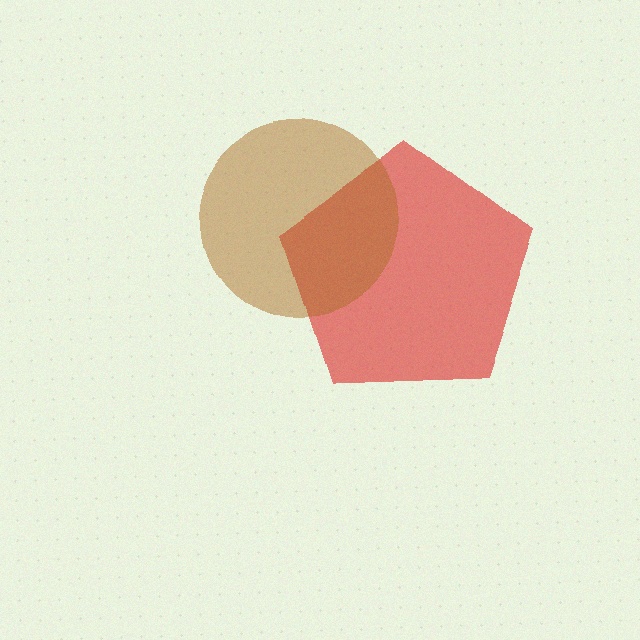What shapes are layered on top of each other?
The layered shapes are: a red pentagon, a brown circle.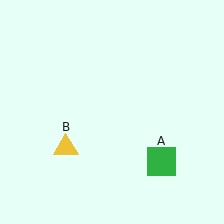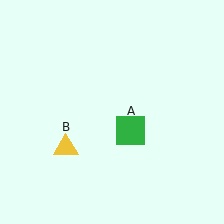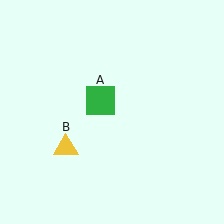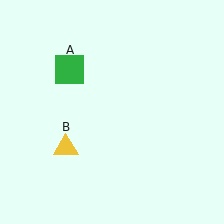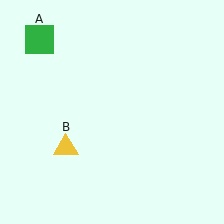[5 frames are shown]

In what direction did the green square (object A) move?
The green square (object A) moved up and to the left.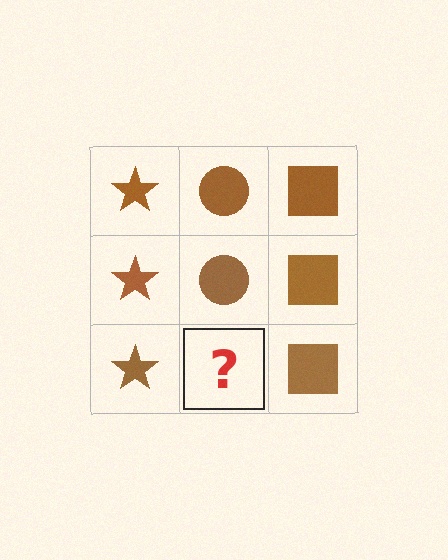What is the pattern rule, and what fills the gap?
The rule is that each column has a consistent shape. The gap should be filled with a brown circle.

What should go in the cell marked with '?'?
The missing cell should contain a brown circle.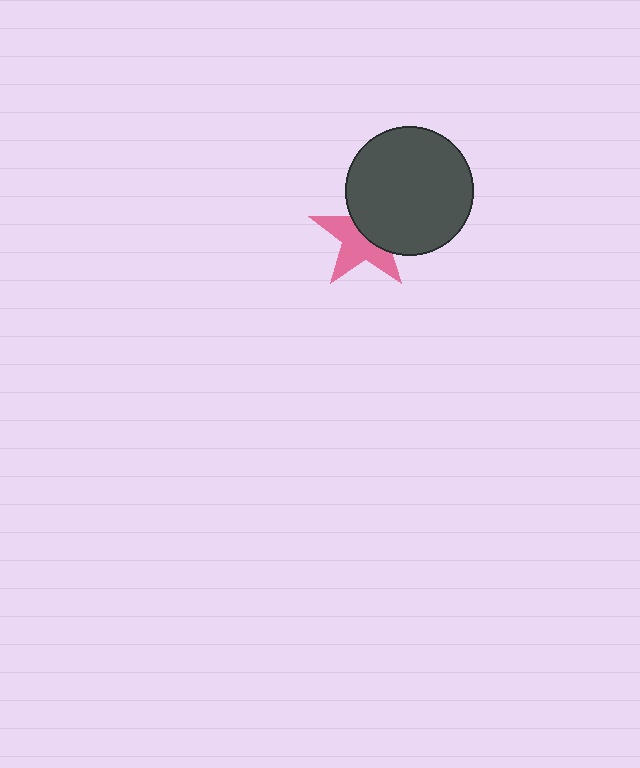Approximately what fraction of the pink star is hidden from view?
Roughly 47% of the pink star is hidden behind the dark gray circle.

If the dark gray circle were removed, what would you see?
You would see the complete pink star.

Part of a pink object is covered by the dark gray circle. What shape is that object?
It is a star.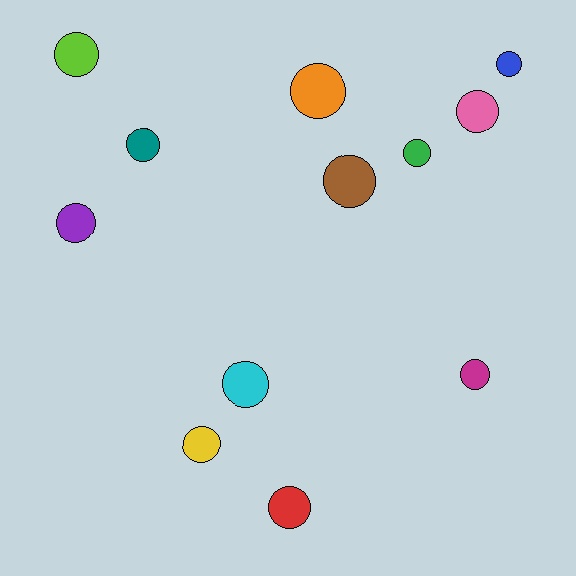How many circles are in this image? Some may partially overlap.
There are 12 circles.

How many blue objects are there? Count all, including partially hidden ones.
There is 1 blue object.